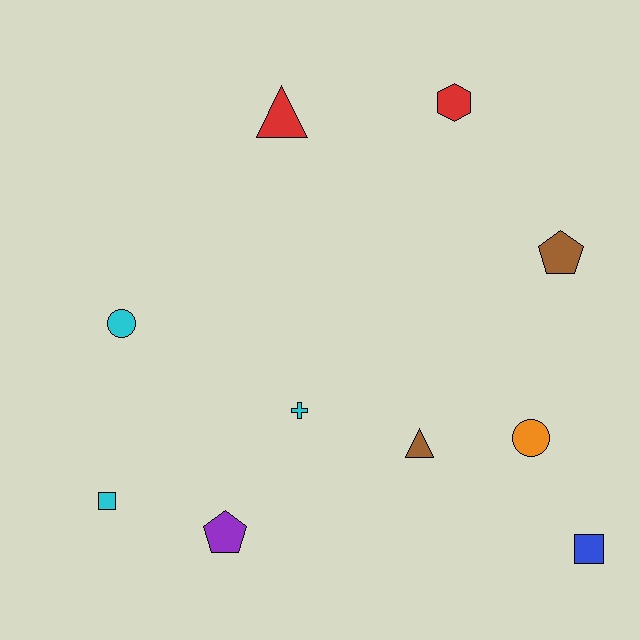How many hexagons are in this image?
There is 1 hexagon.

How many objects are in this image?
There are 10 objects.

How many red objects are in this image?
There are 2 red objects.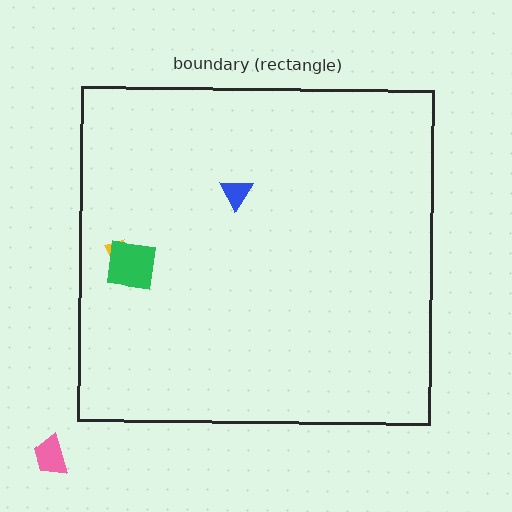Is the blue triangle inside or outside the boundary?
Inside.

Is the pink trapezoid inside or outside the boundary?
Outside.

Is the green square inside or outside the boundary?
Inside.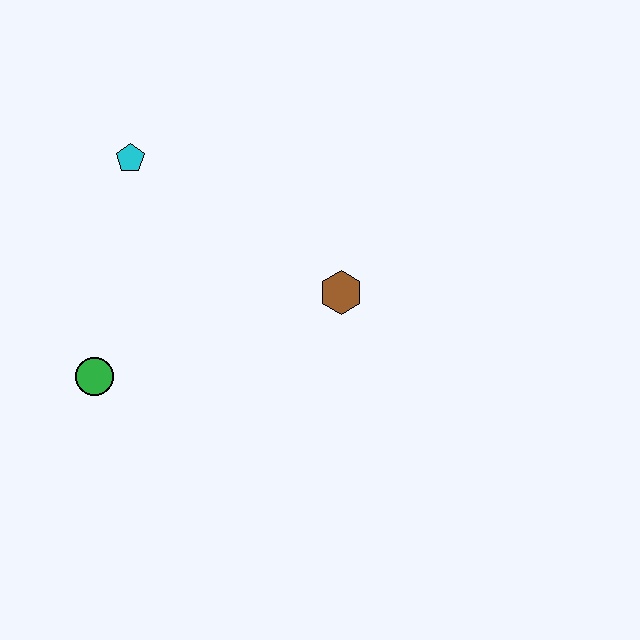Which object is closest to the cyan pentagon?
The green circle is closest to the cyan pentagon.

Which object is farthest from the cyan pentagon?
The brown hexagon is farthest from the cyan pentagon.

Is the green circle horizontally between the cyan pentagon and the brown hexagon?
No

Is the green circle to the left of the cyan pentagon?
Yes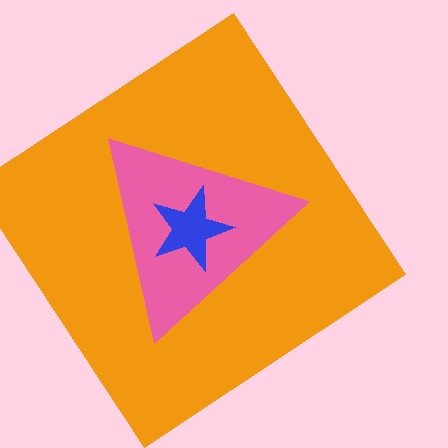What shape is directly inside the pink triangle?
The blue star.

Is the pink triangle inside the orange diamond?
Yes.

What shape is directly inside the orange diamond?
The pink triangle.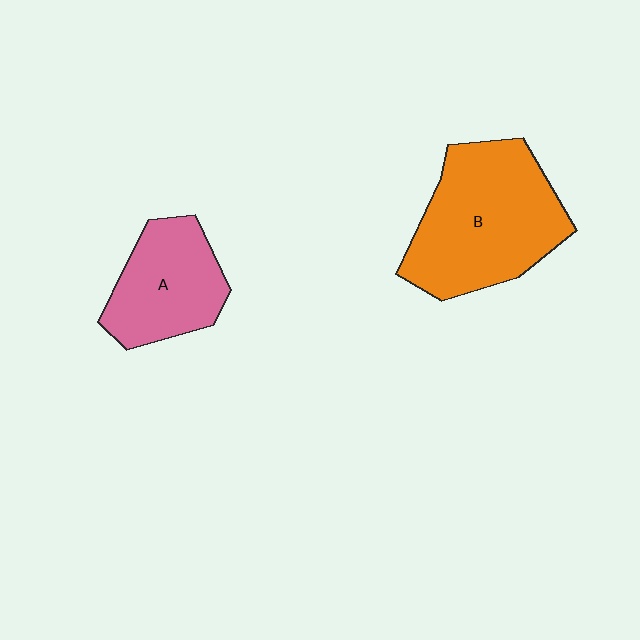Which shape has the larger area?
Shape B (orange).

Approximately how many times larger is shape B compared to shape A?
Approximately 1.6 times.